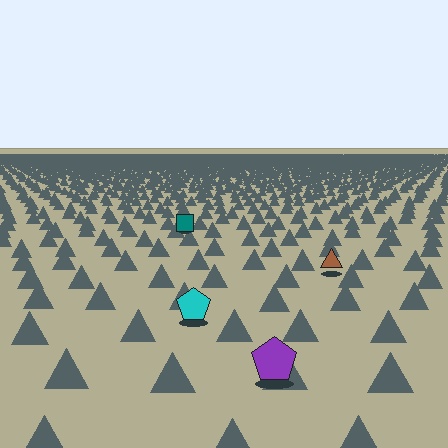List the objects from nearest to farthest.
From nearest to farthest: the purple pentagon, the cyan pentagon, the brown triangle, the teal square.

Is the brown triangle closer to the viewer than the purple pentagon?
No. The purple pentagon is closer — you can tell from the texture gradient: the ground texture is coarser near it.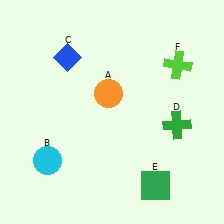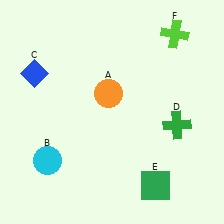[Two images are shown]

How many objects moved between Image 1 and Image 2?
2 objects moved between the two images.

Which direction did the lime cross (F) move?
The lime cross (F) moved up.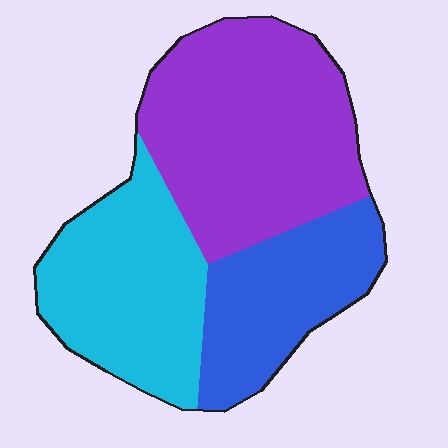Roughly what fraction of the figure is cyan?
Cyan covers about 30% of the figure.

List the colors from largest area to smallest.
From largest to smallest: purple, cyan, blue.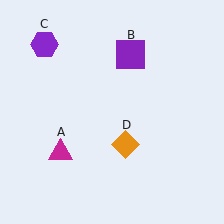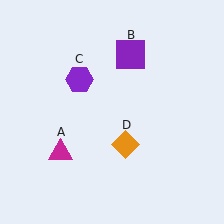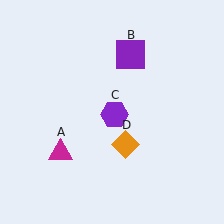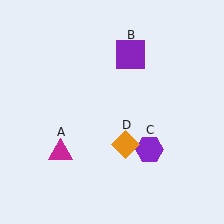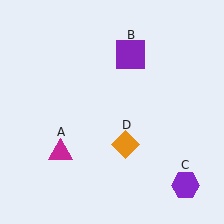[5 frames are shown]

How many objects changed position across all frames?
1 object changed position: purple hexagon (object C).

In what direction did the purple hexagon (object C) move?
The purple hexagon (object C) moved down and to the right.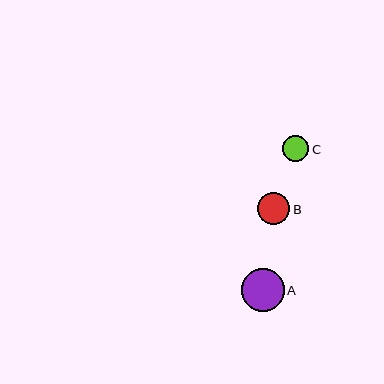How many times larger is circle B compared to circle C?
Circle B is approximately 1.2 times the size of circle C.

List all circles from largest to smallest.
From largest to smallest: A, B, C.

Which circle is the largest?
Circle A is the largest with a size of approximately 43 pixels.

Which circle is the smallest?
Circle C is the smallest with a size of approximately 27 pixels.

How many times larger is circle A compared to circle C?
Circle A is approximately 1.6 times the size of circle C.